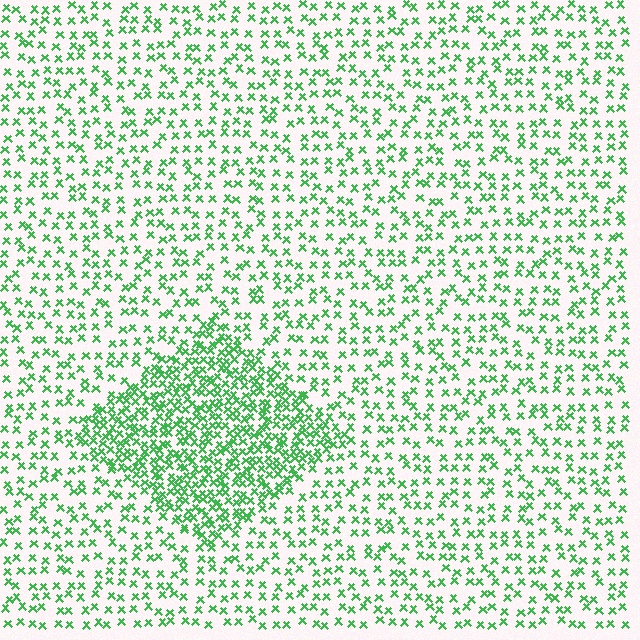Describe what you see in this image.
The image contains small green elements arranged at two different densities. A diamond-shaped region is visible where the elements are more densely packed than the surrounding area.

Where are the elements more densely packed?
The elements are more densely packed inside the diamond boundary.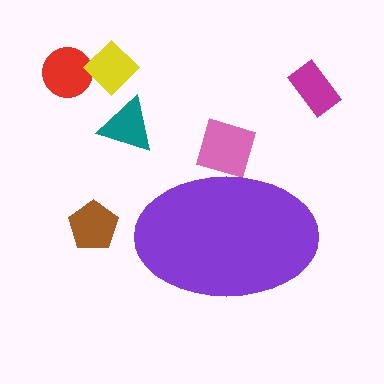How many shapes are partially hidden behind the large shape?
1 shape is partially hidden.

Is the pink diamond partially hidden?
Yes, the pink diamond is partially hidden behind the purple ellipse.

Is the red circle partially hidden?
No, the red circle is fully visible.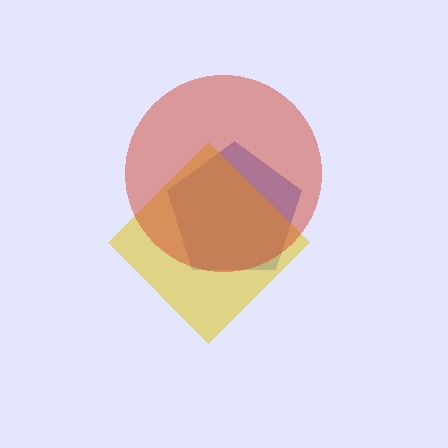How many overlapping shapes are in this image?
There are 3 overlapping shapes in the image.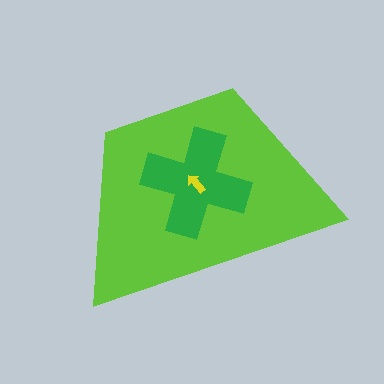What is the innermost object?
The yellow arrow.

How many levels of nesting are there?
3.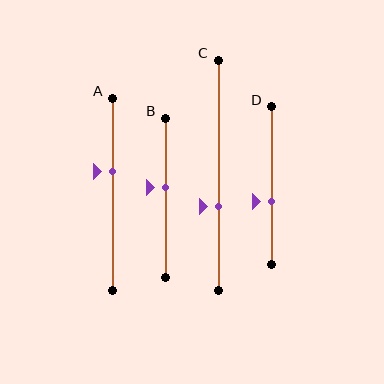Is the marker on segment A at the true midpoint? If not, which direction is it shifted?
No, the marker on segment A is shifted upward by about 12% of the segment length.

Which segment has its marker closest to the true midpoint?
Segment B has its marker closest to the true midpoint.